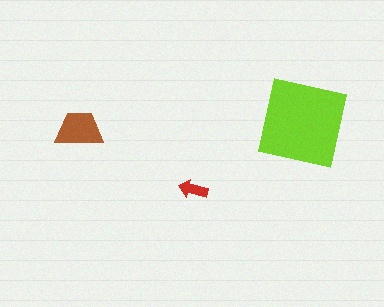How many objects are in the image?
There are 3 objects in the image.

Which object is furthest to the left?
The brown trapezoid is leftmost.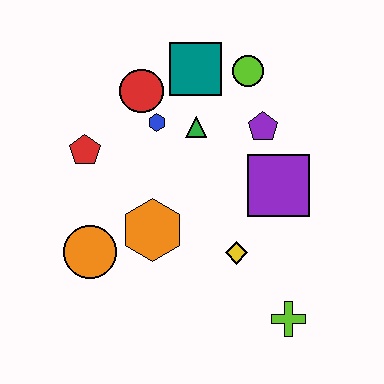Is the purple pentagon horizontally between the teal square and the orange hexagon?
No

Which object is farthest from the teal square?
The lime cross is farthest from the teal square.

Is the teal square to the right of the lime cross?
No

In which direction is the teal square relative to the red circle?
The teal square is to the right of the red circle.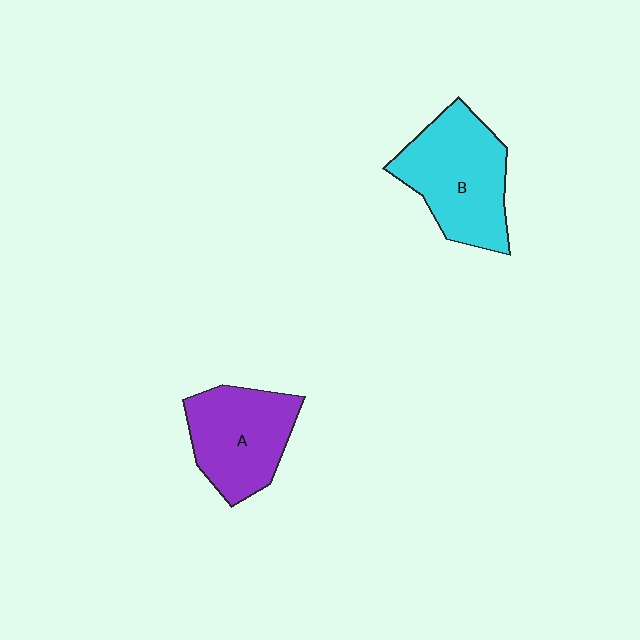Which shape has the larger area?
Shape B (cyan).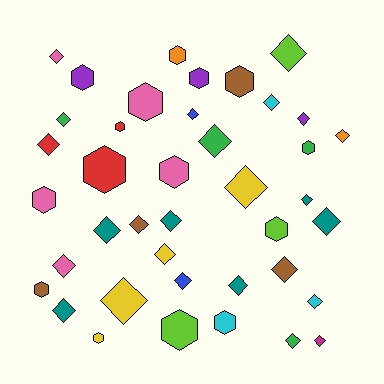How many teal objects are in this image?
There are 6 teal objects.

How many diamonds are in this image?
There are 25 diamonds.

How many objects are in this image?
There are 40 objects.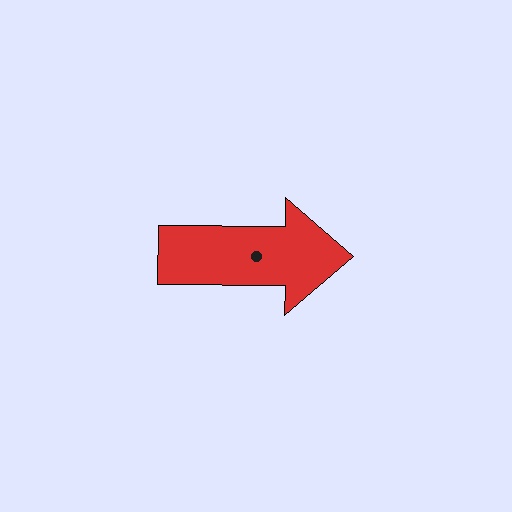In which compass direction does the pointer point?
East.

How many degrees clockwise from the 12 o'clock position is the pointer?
Approximately 91 degrees.